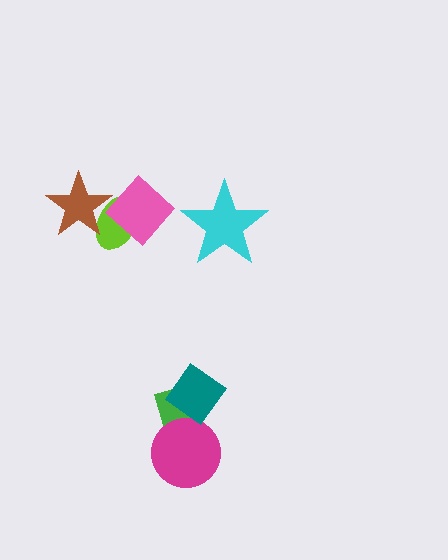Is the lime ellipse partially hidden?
Yes, it is partially covered by another shape.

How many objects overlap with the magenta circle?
1 object overlaps with the magenta circle.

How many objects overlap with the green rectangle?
2 objects overlap with the green rectangle.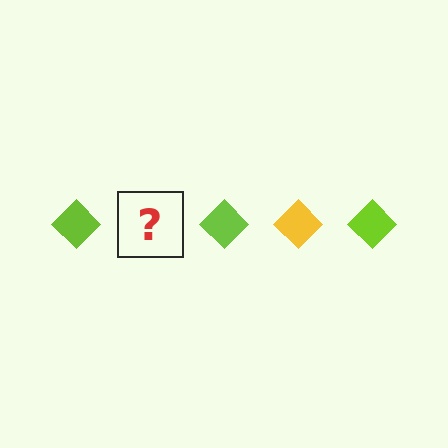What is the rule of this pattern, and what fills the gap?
The rule is that the pattern cycles through lime, yellow diamonds. The gap should be filled with a yellow diamond.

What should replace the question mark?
The question mark should be replaced with a yellow diamond.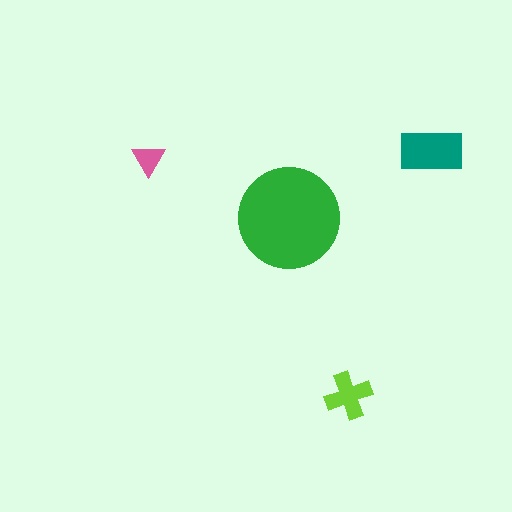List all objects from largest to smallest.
The green circle, the teal rectangle, the lime cross, the pink triangle.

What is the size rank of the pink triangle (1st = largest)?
4th.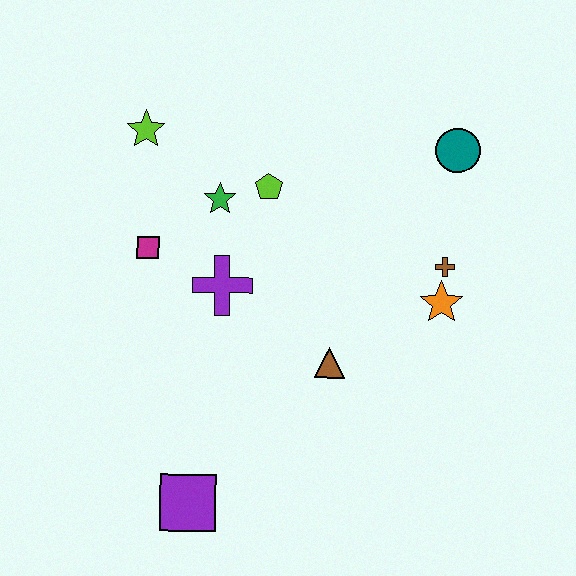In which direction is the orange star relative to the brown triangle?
The orange star is to the right of the brown triangle.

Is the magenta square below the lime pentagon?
Yes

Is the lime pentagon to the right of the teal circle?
No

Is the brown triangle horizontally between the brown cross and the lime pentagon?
Yes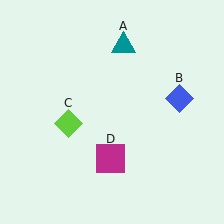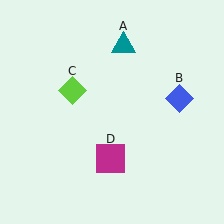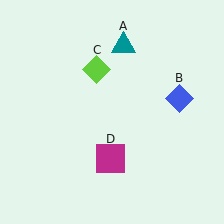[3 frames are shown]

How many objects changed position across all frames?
1 object changed position: lime diamond (object C).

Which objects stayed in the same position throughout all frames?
Teal triangle (object A) and blue diamond (object B) and magenta square (object D) remained stationary.